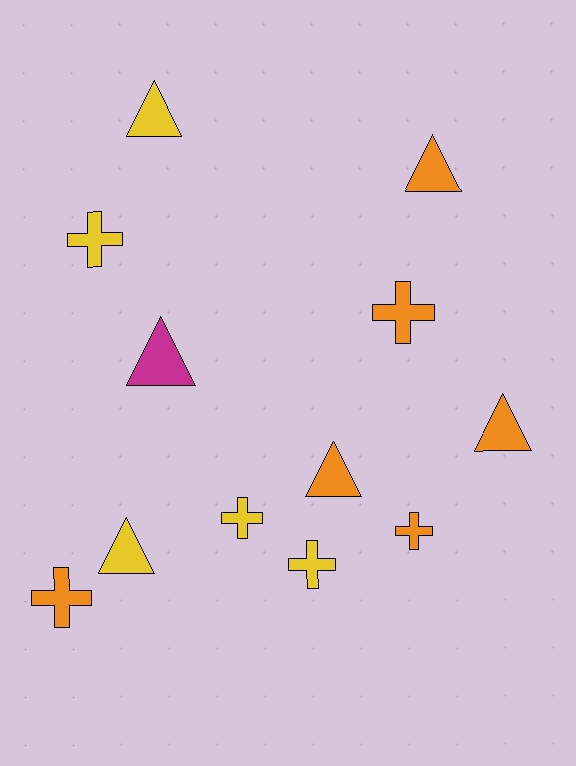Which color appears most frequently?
Orange, with 6 objects.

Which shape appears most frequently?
Triangle, with 6 objects.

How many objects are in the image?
There are 12 objects.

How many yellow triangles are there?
There are 2 yellow triangles.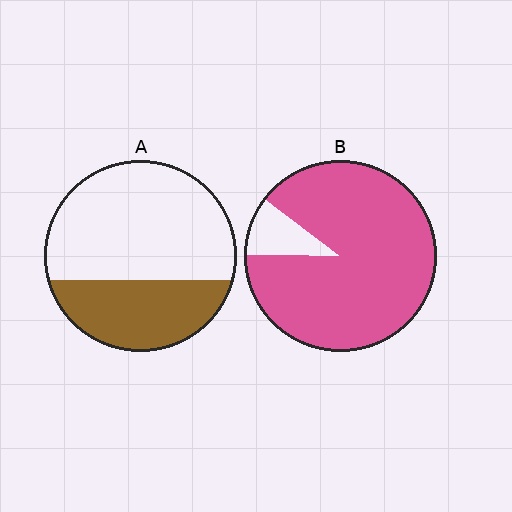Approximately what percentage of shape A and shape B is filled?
A is approximately 35% and B is approximately 90%.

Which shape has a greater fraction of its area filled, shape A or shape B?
Shape B.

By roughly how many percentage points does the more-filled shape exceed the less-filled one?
By roughly 55 percentage points (B over A).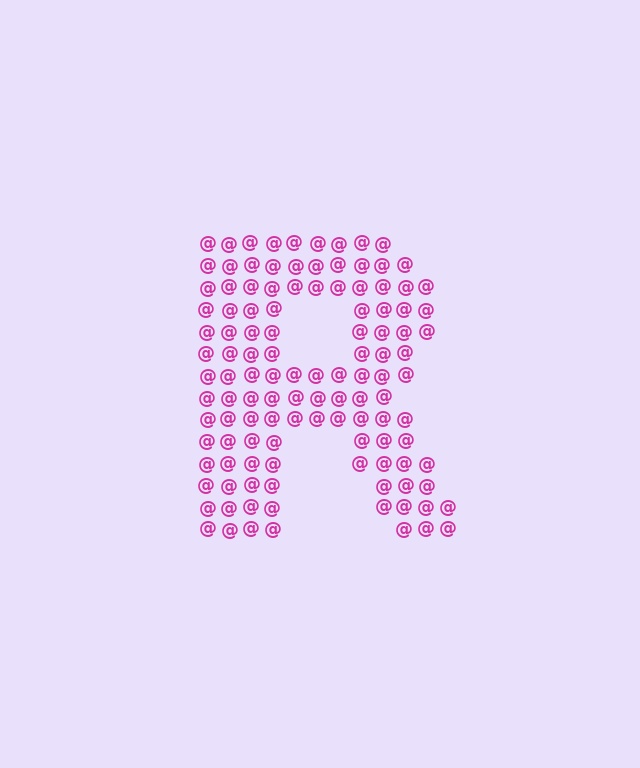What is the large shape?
The large shape is the letter R.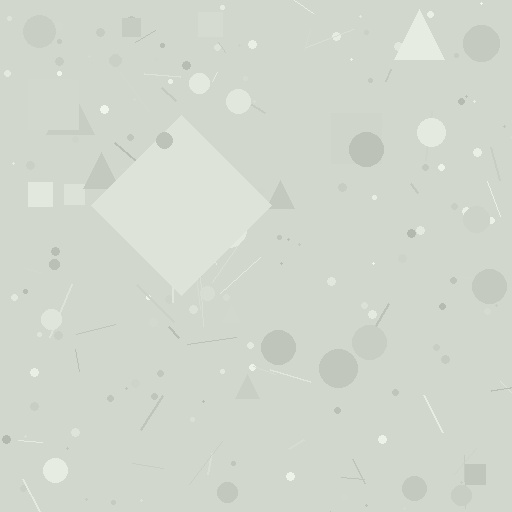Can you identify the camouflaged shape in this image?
The camouflaged shape is a diamond.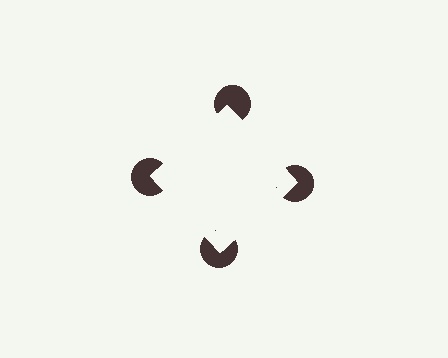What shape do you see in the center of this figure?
An illusory square — its edges are inferred from the aligned wedge cuts in the pac-man discs, not physically drawn.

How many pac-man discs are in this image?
There are 4 — one at each vertex of the illusory square.